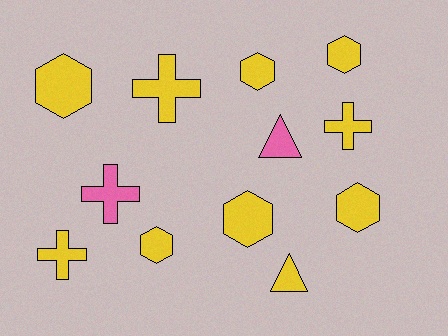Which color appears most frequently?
Yellow, with 10 objects.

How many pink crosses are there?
There is 1 pink cross.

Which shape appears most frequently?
Hexagon, with 6 objects.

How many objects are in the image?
There are 12 objects.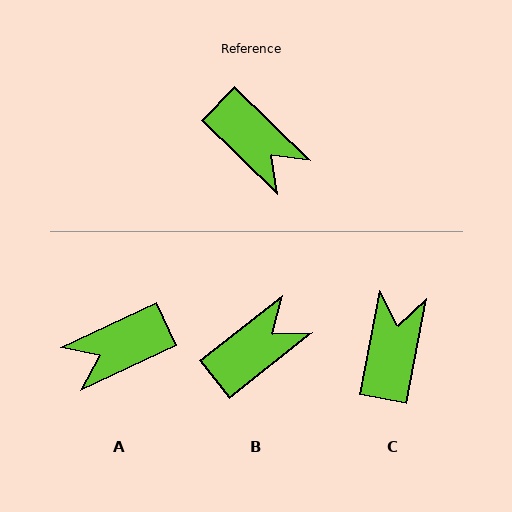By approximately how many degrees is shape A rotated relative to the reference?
Approximately 110 degrees clockwise.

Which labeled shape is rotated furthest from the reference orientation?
C, about 124 degrees away.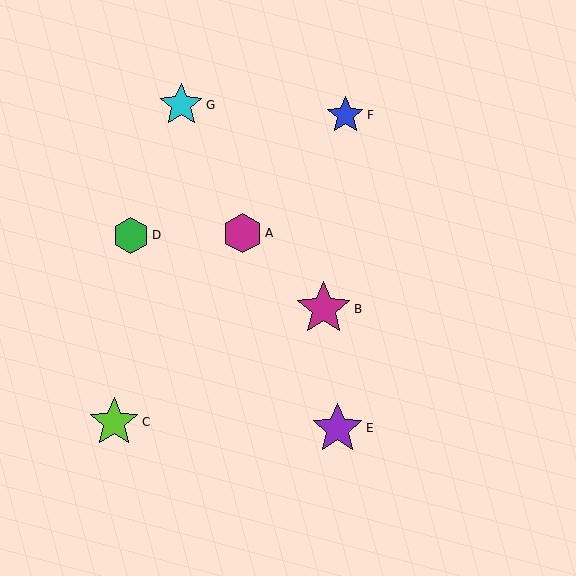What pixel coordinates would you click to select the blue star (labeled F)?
Click at (345, 115) to select the blue star F.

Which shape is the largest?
The magenta star (labeled B) is the largest.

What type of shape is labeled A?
Shape A is a magenta hexagon.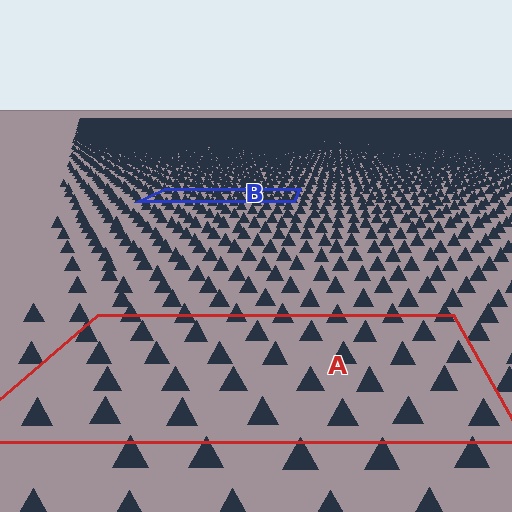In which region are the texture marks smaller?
The texture marks are smaller in region B, because it is farther away.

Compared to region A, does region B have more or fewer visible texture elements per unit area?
Region B has more texture elements per unit area — they are packed more densely because it is farther away.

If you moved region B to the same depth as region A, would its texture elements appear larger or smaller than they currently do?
They would appear larger. At a closer depth, the same texture elements are projected at a bigger on-screen size.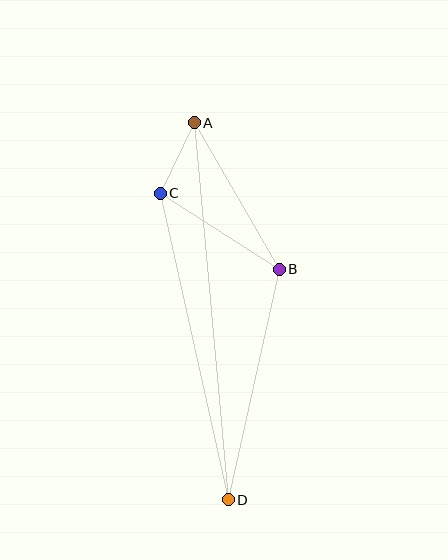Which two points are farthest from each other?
Points A and D are farthest from each other.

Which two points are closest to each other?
Points A and C are closest to each other.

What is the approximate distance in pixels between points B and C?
The distance between B and C is approximately 141 pixels.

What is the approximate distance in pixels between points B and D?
The distance between B and D is approximately 236 pixels.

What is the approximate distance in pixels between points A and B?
The distance between A and B is approximately 169 pixels.